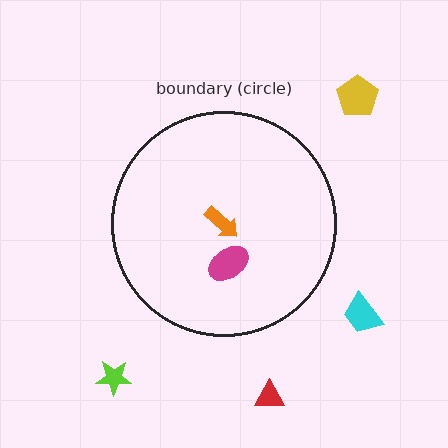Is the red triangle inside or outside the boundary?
Outside.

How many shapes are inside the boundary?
2 inside, 4 outside.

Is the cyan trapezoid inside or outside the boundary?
Outside.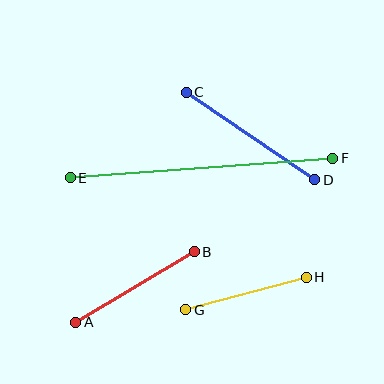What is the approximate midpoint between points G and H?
The midpoint is at approximately (246, 293) pixels.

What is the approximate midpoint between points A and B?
The midpoint is at approximately (135, 287) pixels.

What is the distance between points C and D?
The distance is approximately 155 pixels.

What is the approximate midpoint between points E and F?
The midpoint is at approximately (202, 168) pixels.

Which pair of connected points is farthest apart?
Points E and F are farthest apart.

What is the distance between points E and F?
The distance is approximately 263 pixels.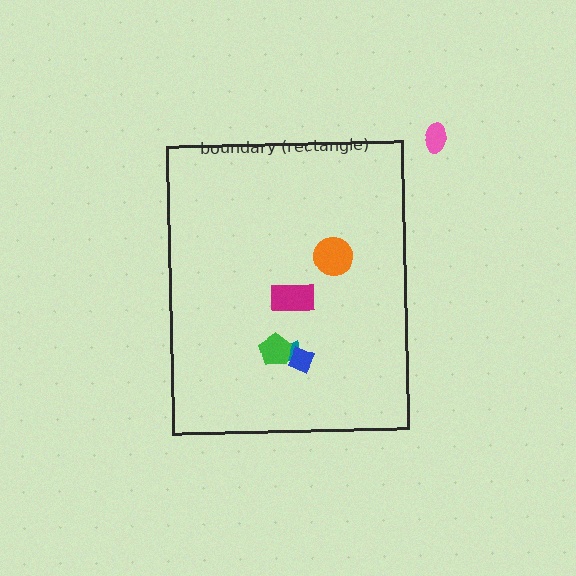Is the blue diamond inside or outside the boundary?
Inside.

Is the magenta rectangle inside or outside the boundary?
Inside.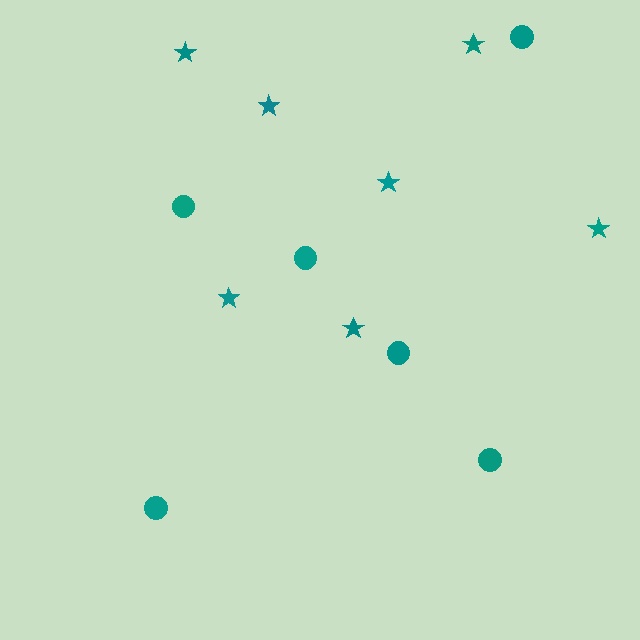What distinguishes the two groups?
There are 2 groups: one group of stars (7) and one group of circles (6).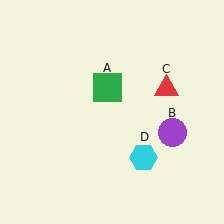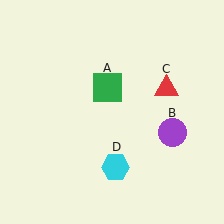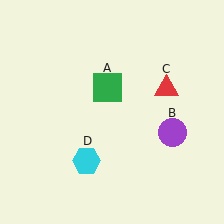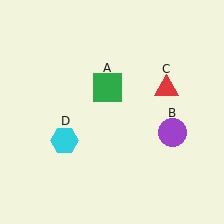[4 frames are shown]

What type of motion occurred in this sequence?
The cyan hexagon (object D) rotated clockwise around the center of the scene.